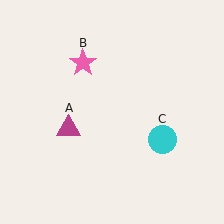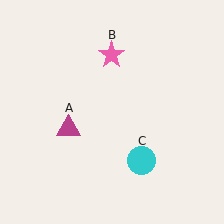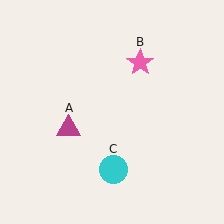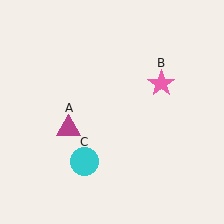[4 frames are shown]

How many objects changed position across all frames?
2 objects changed position: pink star (object B), cyan circle (object C).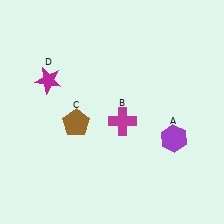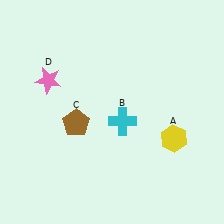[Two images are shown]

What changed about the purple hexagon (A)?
In Image 1, A is purple. In Image 2, it changed to yellow.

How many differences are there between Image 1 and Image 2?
There are 3 differences between the two images.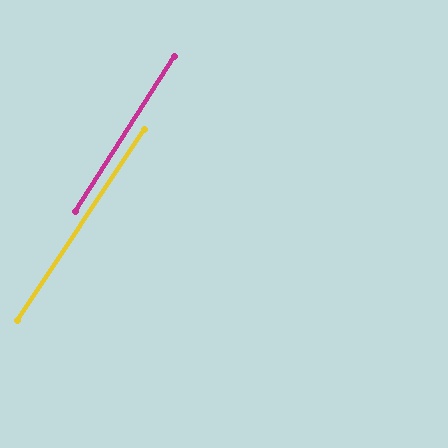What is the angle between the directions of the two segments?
Approximately 1 degree.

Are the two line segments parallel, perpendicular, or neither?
Parallel — their directions differ by only 0.9°.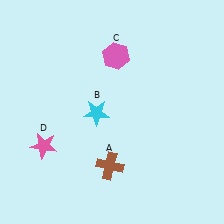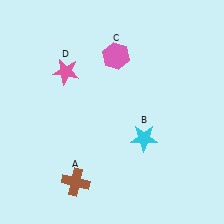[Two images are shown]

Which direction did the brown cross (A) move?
The brown cross (A) moved left.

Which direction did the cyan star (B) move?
The cyan star (B) moved right.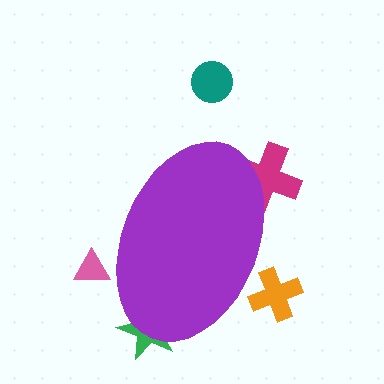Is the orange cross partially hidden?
Yes, the orange cross is partially hidden behind the purple ellipse.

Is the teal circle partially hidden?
No, the teal circle is fully visible.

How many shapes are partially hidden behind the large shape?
4 shapes are partially hidden.